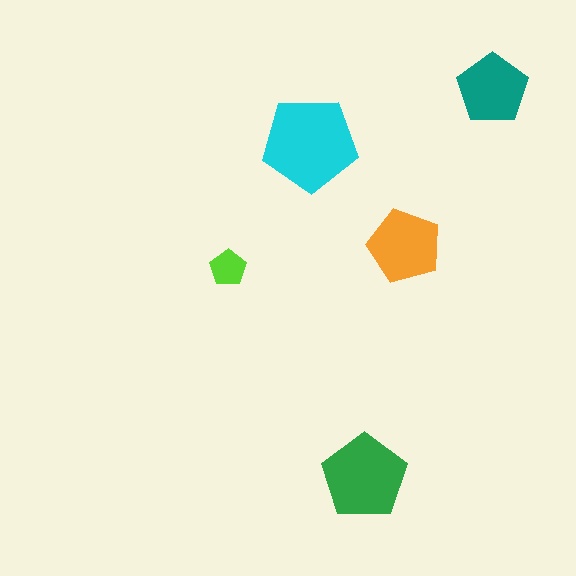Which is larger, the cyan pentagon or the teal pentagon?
The cyan one.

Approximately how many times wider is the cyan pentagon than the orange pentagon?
About 1.5 times wider.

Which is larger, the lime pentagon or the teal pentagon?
The teal one.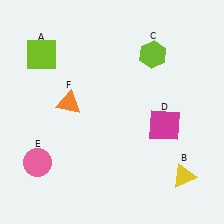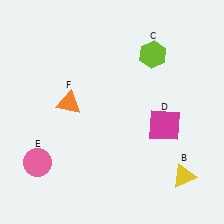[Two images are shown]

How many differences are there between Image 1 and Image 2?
There is 1 difference between the two images.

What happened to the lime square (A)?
The lime square (A) was removed in Image 2. It was in the top-left area of Image 1.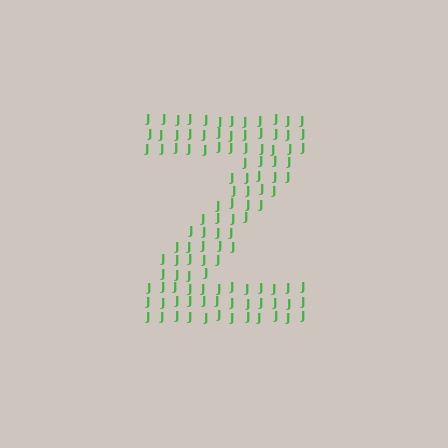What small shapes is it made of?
It is made of small letter J's.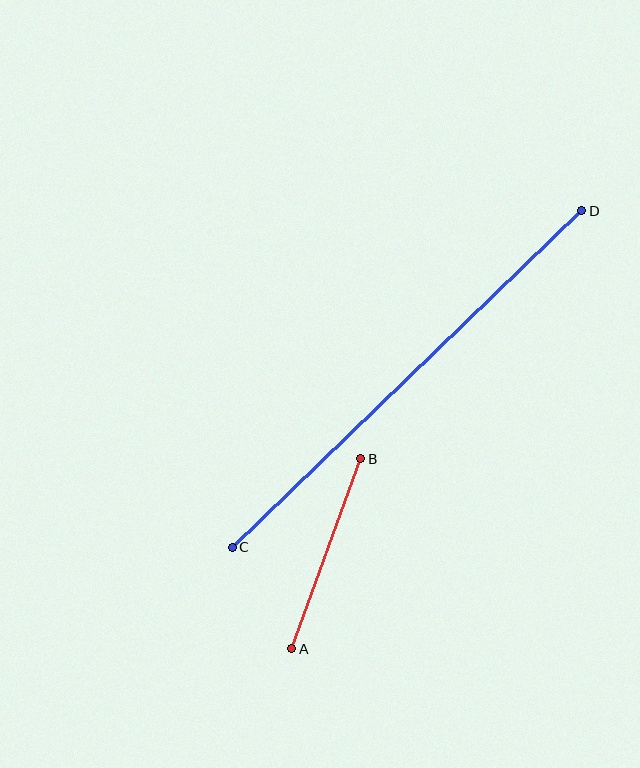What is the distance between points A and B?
The distance is approximately 202 pixels.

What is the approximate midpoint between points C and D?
The midpoint is at approximately (407, 379) pixels.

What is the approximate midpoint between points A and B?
The midpoint is at approximately (326, 554) pixels.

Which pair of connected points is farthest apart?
Points C and D are farthest apart.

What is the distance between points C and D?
The distance is approximately 485 pixels.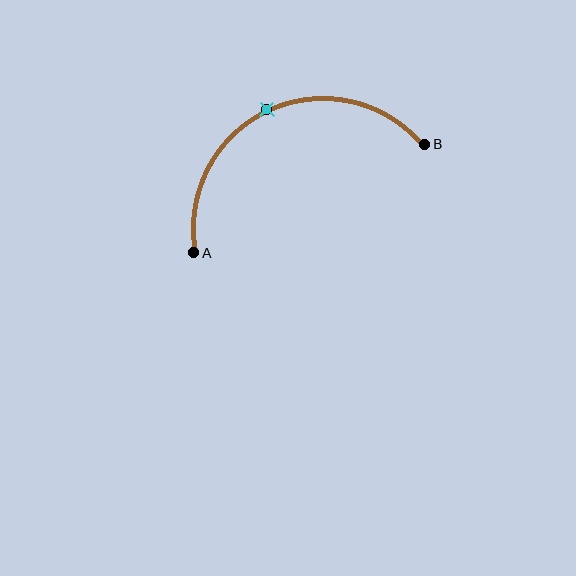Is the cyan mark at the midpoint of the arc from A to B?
Yes. The cyan mark lies on the arc at equal arc-length from both A and B — it is the arc midpoint.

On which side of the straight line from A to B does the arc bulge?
The arc bulges above the straight line connecting A and B.